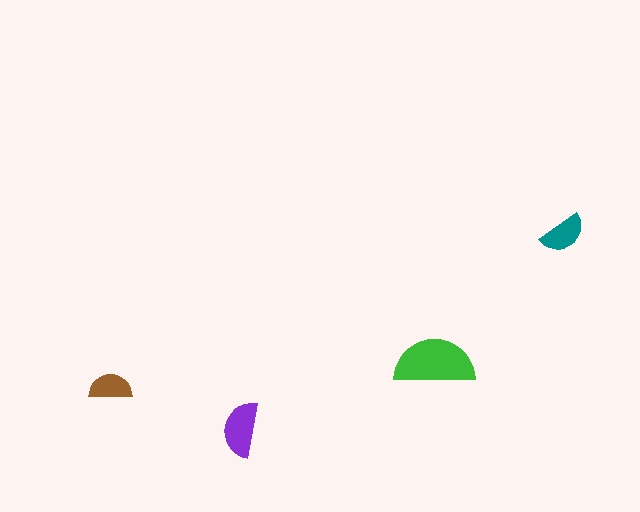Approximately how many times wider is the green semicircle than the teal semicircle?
About 2 times wider.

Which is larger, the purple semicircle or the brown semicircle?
The purple one.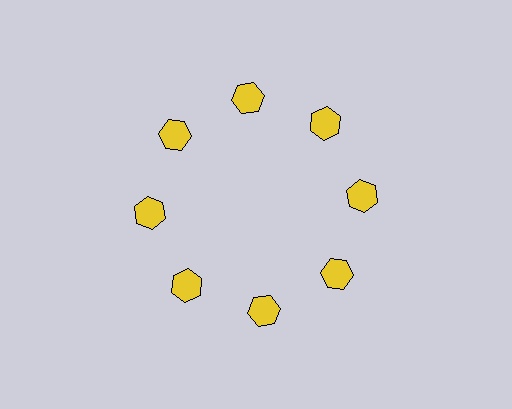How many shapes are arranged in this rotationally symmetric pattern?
There are 8 shapes, arranged in 8 groups of 1.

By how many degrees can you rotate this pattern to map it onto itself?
The pattern maps onto itself every 45 degrees of rotation.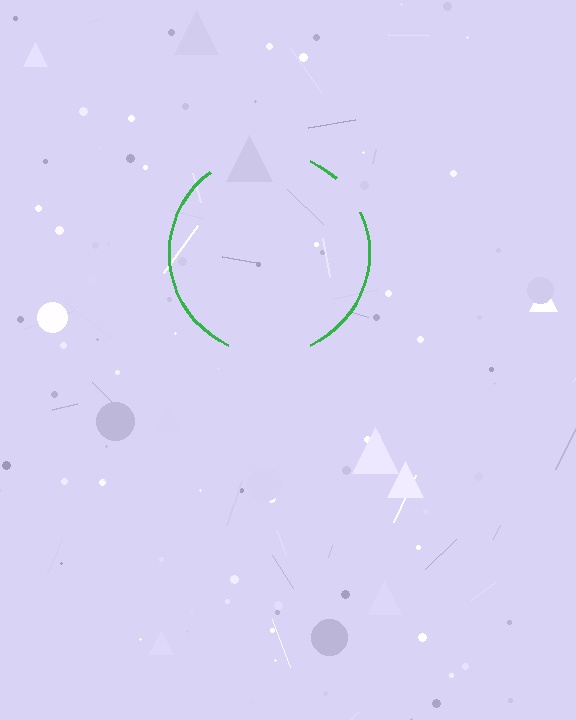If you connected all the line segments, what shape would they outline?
They would outline a circle.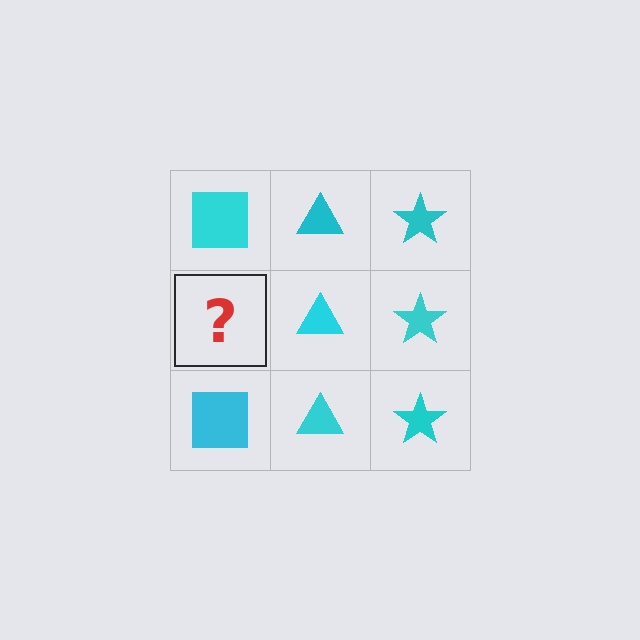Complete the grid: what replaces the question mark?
The question mark should be replaced with a cyan square.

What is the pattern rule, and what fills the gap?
The rule is that each column has a consistent shape. The gap should be filled with a cyan square.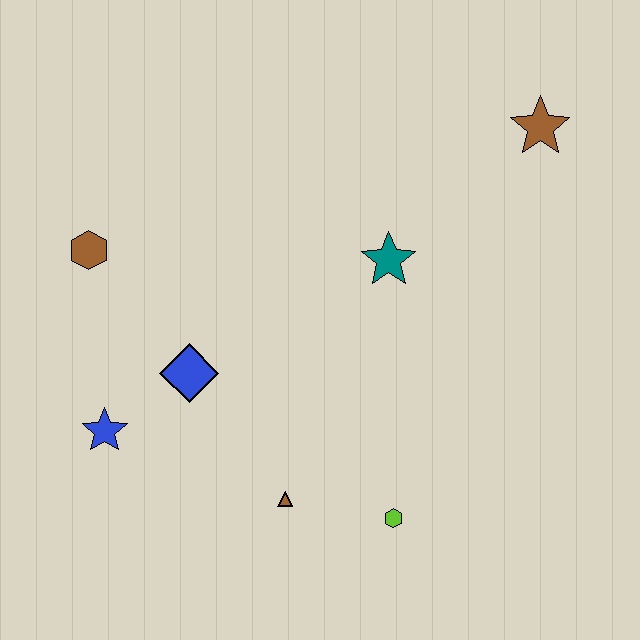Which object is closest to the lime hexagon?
The brown triangle is closest to the lime hexagon.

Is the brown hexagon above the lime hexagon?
Yes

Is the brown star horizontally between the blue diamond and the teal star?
No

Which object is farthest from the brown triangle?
The brown star is farthest from the brown triangle.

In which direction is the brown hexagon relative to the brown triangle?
The brown hexagon is above the brown triangle.